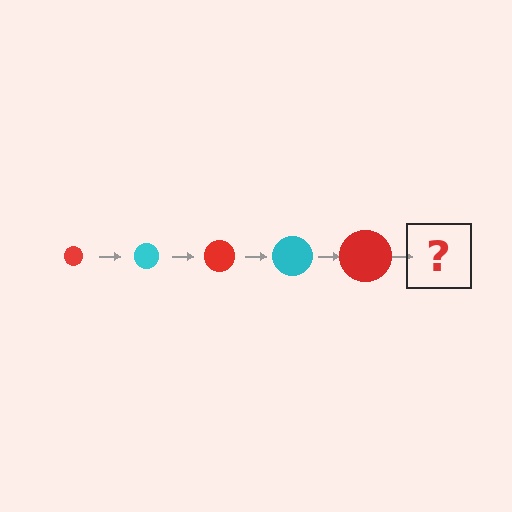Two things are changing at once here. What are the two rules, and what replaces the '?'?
The two rules are that the circle grows larger each step and the color cycles through red and cyan. The '?' should be a cyan circle, larger than the previous one.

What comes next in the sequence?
The next element should be a cyan circle, larger than the previous one.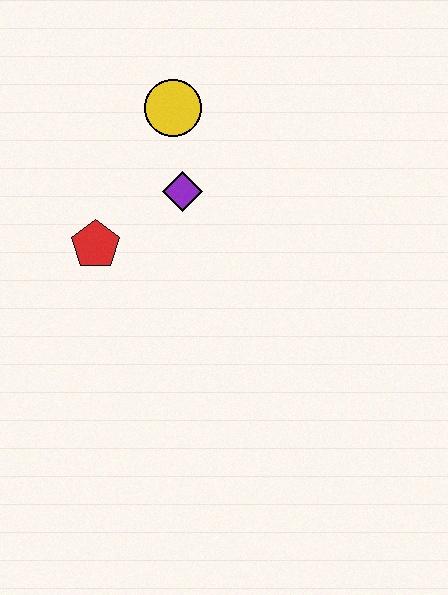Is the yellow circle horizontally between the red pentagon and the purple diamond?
Yes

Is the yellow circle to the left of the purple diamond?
Yes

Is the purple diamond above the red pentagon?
Yes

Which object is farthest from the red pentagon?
The yellow circle is farthest from the red pentagon.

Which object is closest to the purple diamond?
The yellow circle is closest to the purple diamond.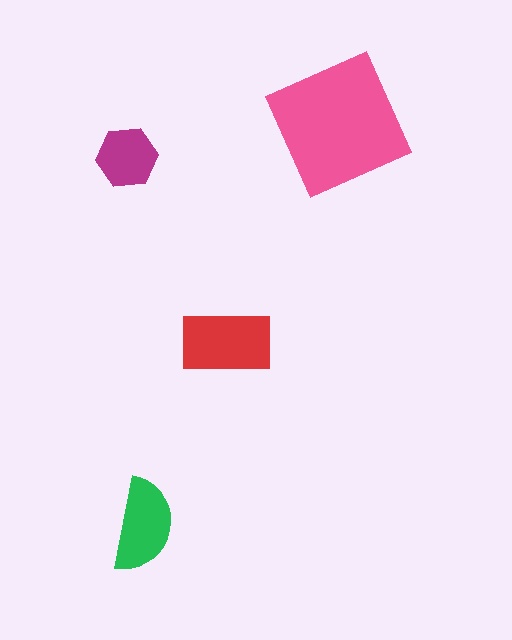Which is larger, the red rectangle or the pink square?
The pink square.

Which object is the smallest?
The magenta hexagon.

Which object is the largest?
The pink square.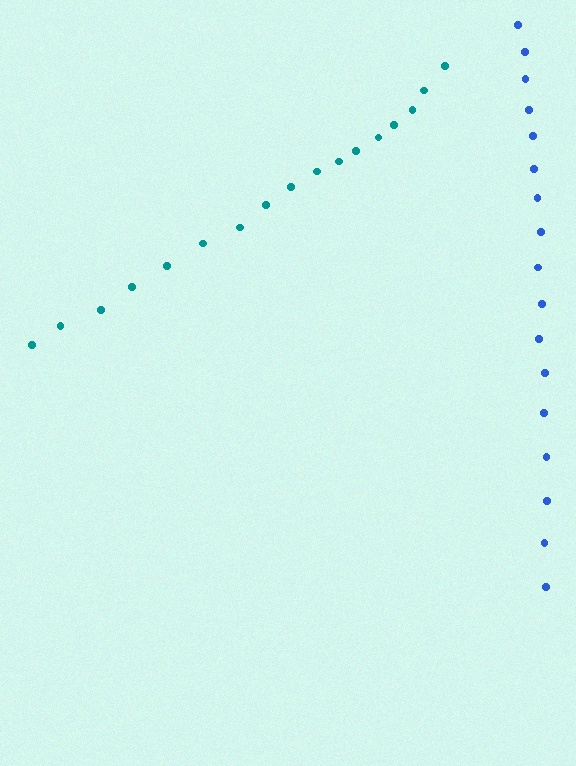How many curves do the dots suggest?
There are 2 distinct paths.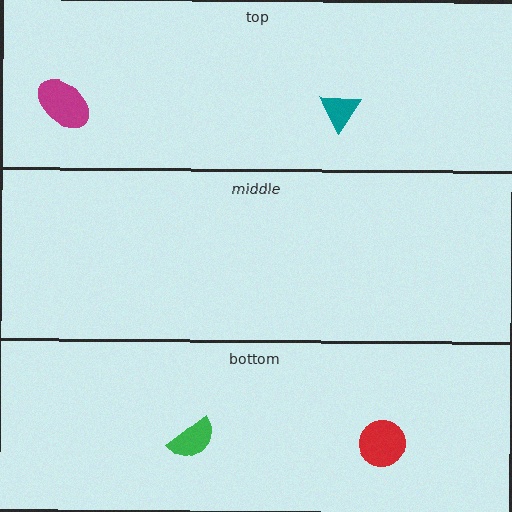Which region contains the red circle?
The bottom region.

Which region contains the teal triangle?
The top region.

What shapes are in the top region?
The magenta ellipse, the teal triangle.